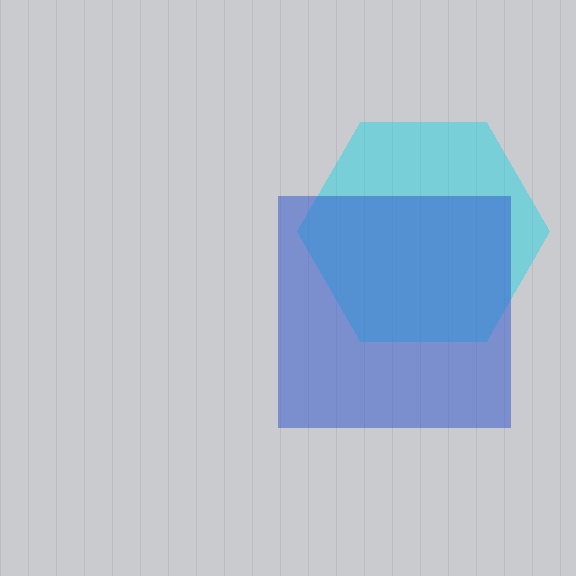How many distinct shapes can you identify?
There are 2 distinct shapes: a cyan hexagon, a blue square.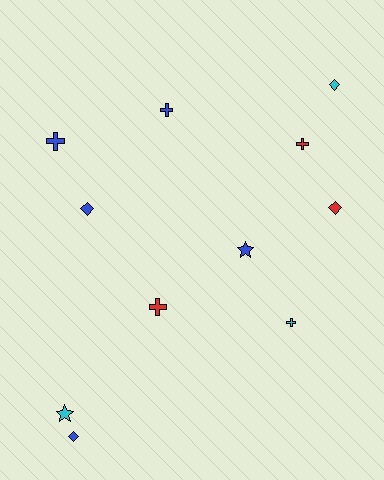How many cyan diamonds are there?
There is 1 cyan diamond.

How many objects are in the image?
There are 11 objects.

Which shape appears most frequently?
Cross, with 5 objects.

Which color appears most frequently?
Blue, with 5 objects.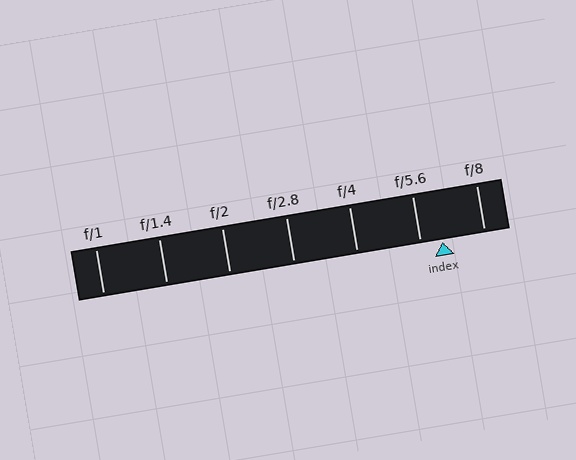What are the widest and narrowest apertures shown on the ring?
The widest aperture shown is f/1 and the narrowest is f/8.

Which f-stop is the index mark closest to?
The index mark is closest to f/5.6.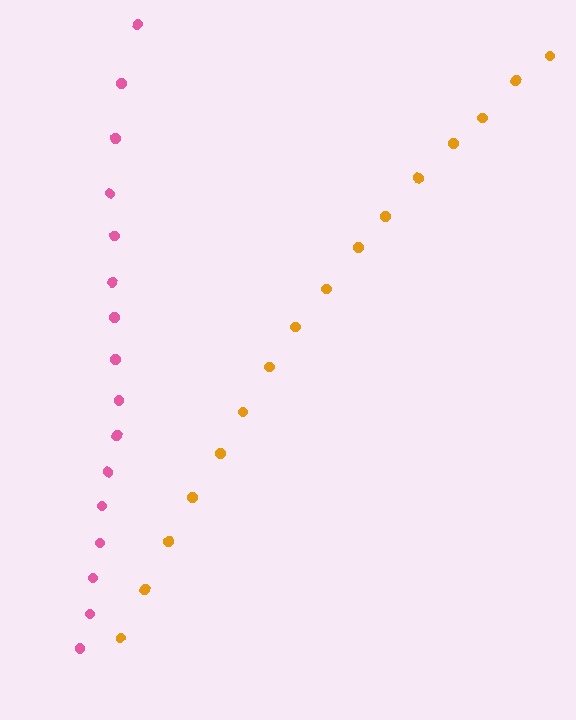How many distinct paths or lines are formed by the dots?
There are 2 distinct paths.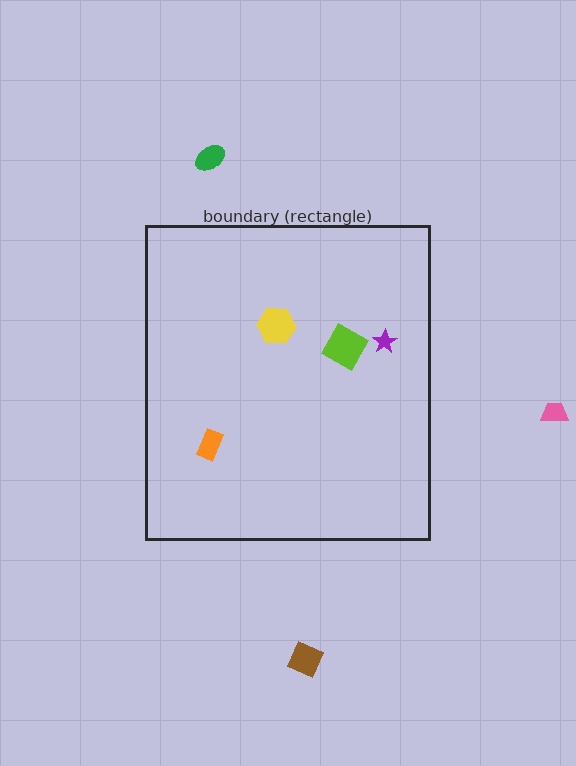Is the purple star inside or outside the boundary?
Inside.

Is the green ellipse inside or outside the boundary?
Outside.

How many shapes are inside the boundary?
4 inside, 3 outside.